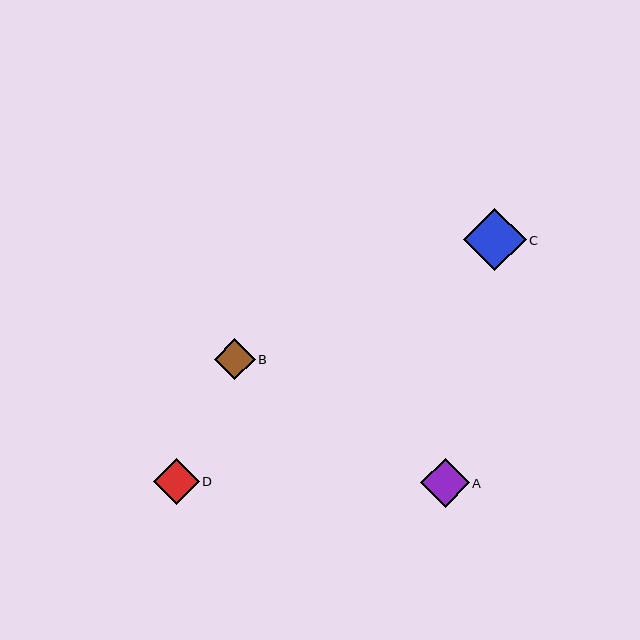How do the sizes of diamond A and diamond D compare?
Diamond A and diamond D are approximately the same size.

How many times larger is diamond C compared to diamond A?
Diamond C is approximately 1.3 times the size of diamond A.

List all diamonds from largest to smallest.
From largest to smallest: C, A, D, B.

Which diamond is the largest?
Diamond C is the largest with a size of approximately 63 pixels.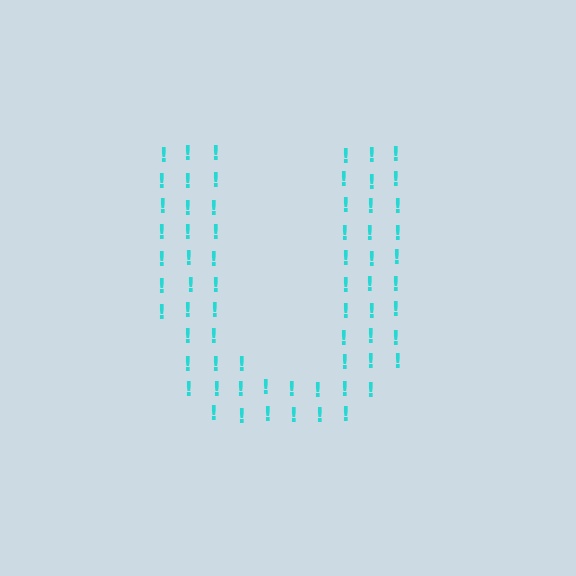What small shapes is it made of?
It is made of small exclamation marks.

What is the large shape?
The large shape is the letter U.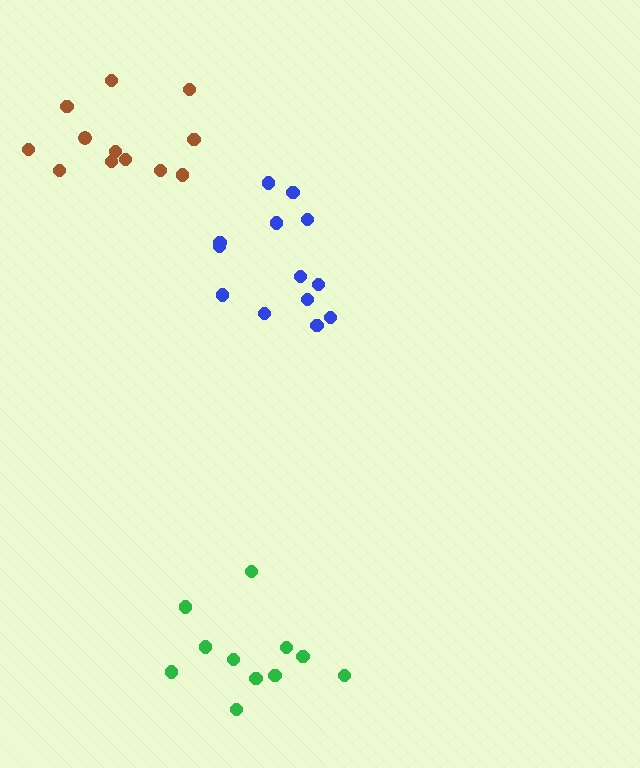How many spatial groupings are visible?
There are 3 spatial groupings.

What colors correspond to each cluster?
The clusters are colored: blue, green, brown.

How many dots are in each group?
Group 1: 13 dots, Group 2: 11 dots, Group 3: 12 dots (36 total).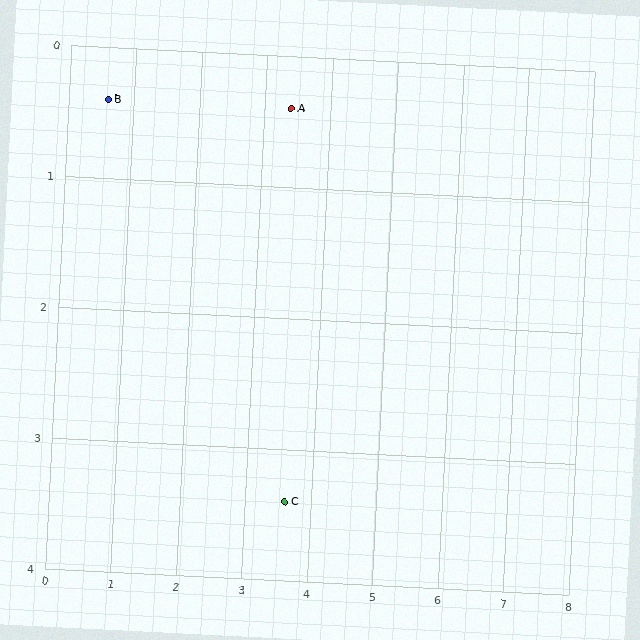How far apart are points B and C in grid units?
Points B and C are about 4.2 grid units apart.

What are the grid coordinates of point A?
Point A is at approximately (3.4, 0.4).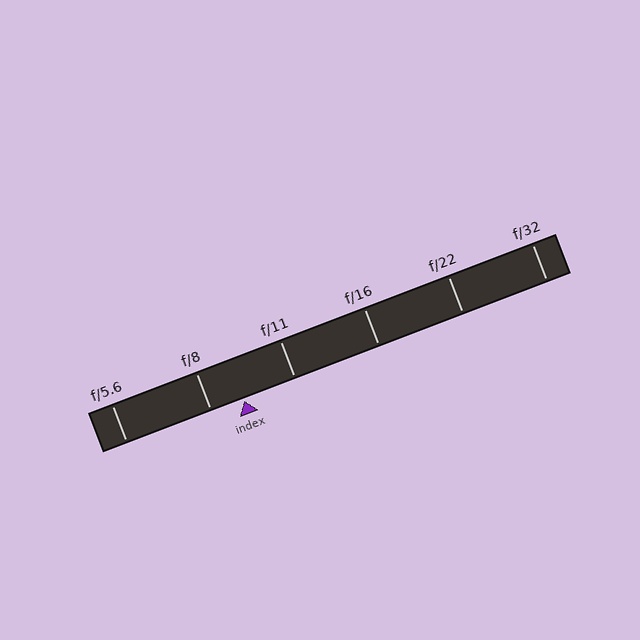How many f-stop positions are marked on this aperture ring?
There are 6 f-stop positions marked.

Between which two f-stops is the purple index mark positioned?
The index mark is between f/8 and f/11.